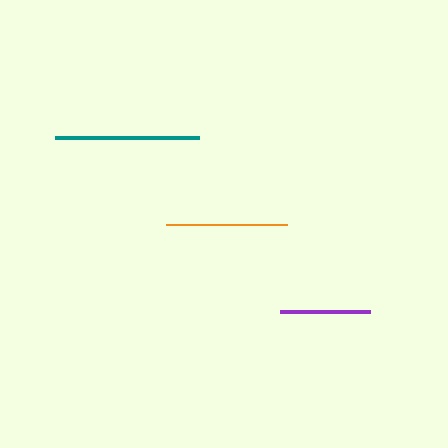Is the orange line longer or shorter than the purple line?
The orange line is longer than the purple line.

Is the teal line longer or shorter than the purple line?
The teal line is longer than the purple line.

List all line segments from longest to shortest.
From longest to shortest: teal, orange, purple.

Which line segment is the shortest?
The purple line is the shortest at approximately 91 pixels.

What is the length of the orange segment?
The orange segment is approximately 120 pixels long.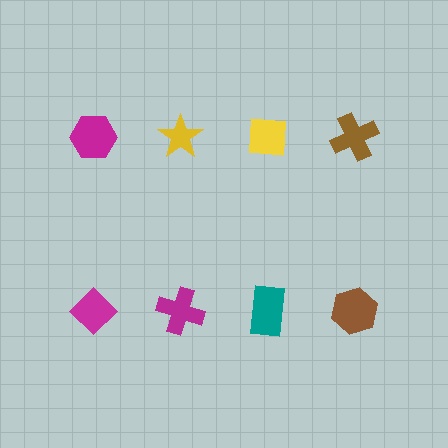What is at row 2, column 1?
A magenta diamond.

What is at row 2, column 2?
A magenta cross.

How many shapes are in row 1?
4 shapes.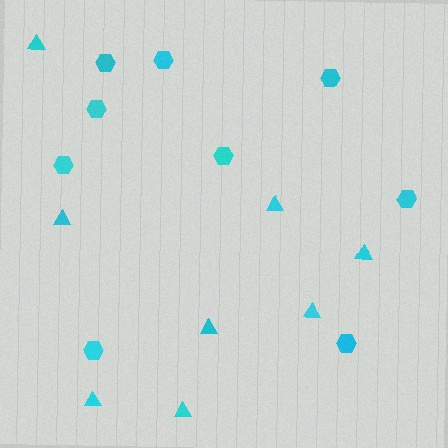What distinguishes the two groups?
There are 2 groups: one group of triangles (8) and one group of hexagons (9).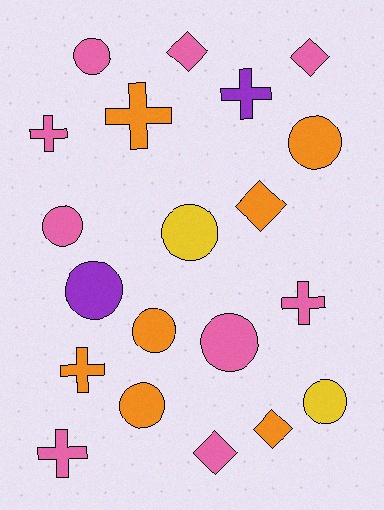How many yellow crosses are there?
There are no yellow crosses.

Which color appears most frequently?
Pink, with 9 objects.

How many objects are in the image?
There are 20 objects.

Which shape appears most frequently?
Circle, with 9 objects.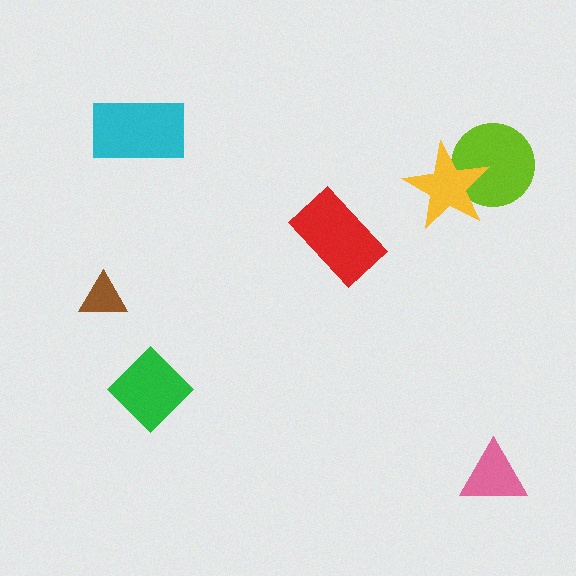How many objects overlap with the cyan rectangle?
0 objects overlap with the cyan rectangle.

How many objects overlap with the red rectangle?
0 objects overlap with the red rectangle.